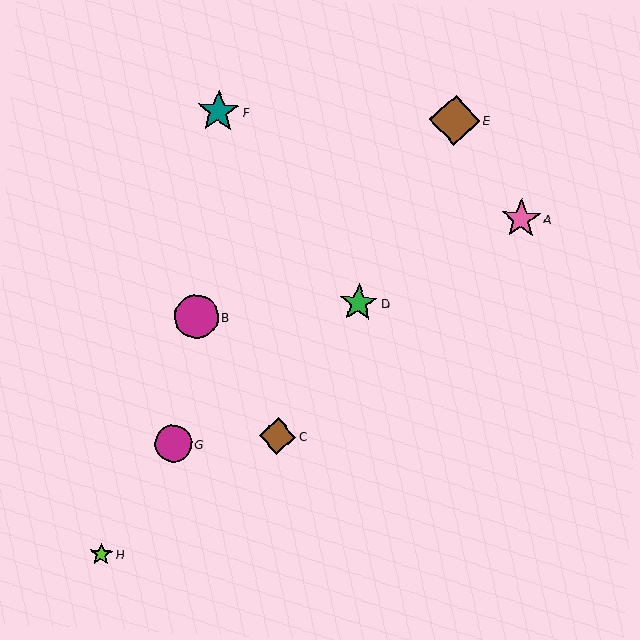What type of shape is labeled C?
Shape C is a brown diamond.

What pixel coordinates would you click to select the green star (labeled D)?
Click at (358, 303) to select the green star D.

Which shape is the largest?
The brown diamond (labeled E) is the largest.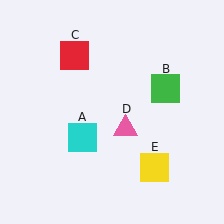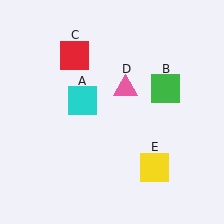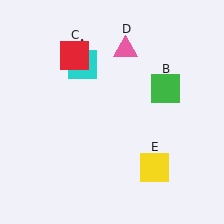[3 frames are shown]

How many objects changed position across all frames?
2 objects changed position: cyan square (object A), pink triangle (object D).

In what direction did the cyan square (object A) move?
The cyan square (object A) moved up.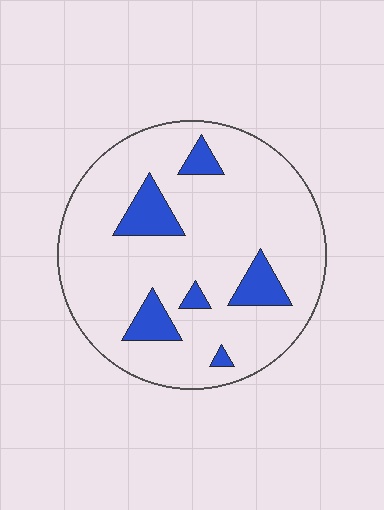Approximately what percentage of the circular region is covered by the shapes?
Approximately 15%.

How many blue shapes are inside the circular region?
6.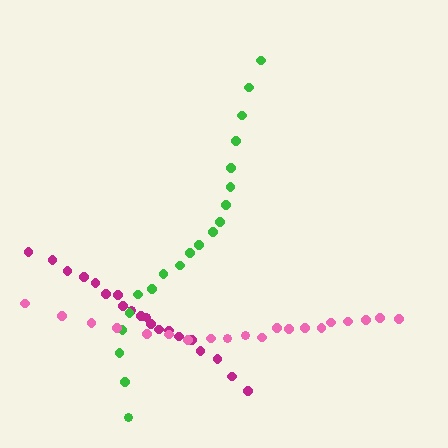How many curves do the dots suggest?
There are 3 distinct paths.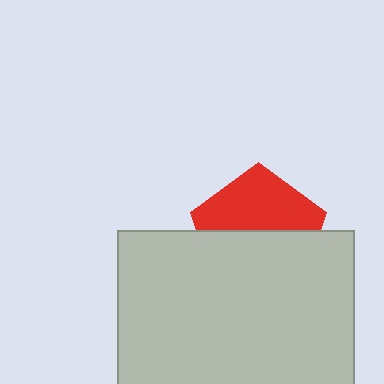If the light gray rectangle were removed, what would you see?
You would see the complete red pentagon.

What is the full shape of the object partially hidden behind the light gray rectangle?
The partially hidden object is a red pentagon.